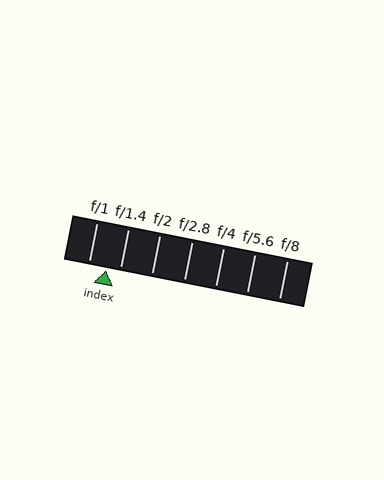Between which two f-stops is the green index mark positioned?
The index mark is between f/1 and f/1.4.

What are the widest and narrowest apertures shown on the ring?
The widest aperture shown is f/1 and the narrowest is f/8.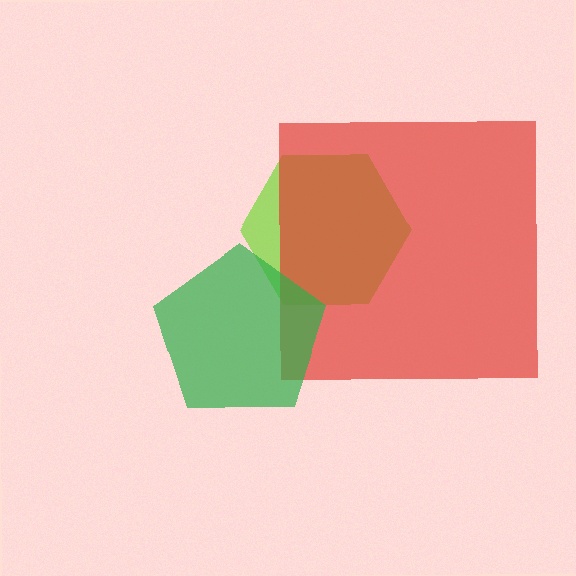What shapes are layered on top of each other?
The layered shapes are: a lime hexagon, a red square, a green pentagon.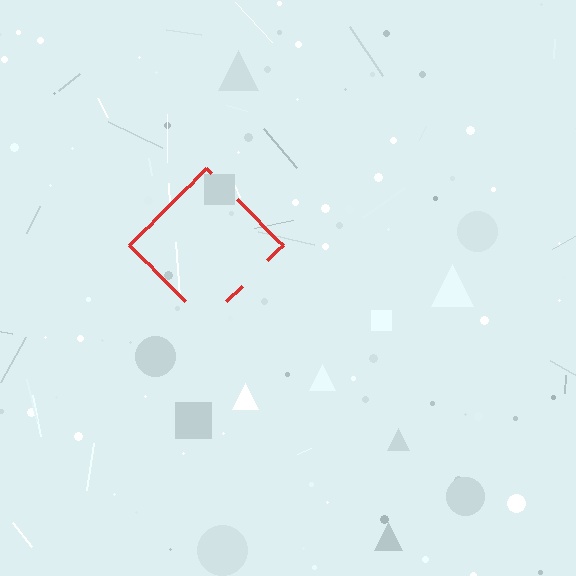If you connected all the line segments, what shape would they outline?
They would outline a diamond.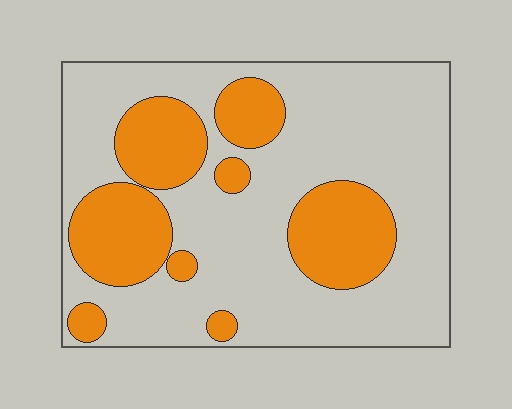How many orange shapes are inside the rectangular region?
8.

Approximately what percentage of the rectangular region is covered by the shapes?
Approximately 30%.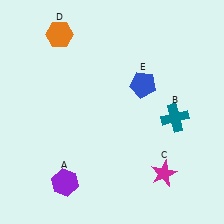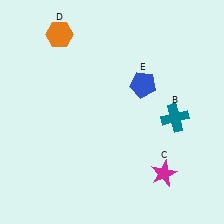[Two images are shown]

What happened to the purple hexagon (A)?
The purple hexagon (A) was removed in Image 2. It was in the bottom-left area of Image 1.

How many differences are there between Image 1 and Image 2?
There is 1 difference between the two images.